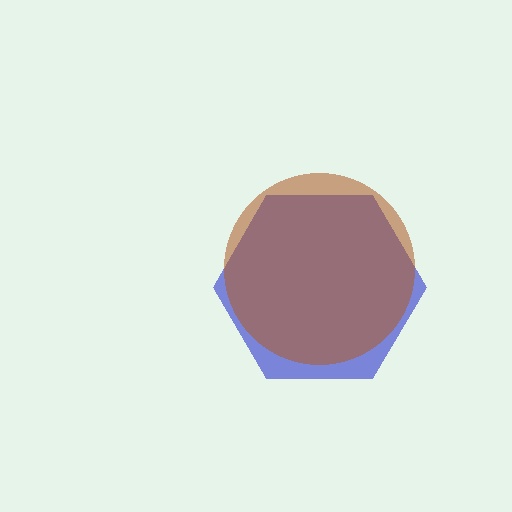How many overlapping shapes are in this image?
There are 2 overlapping shapes in the image.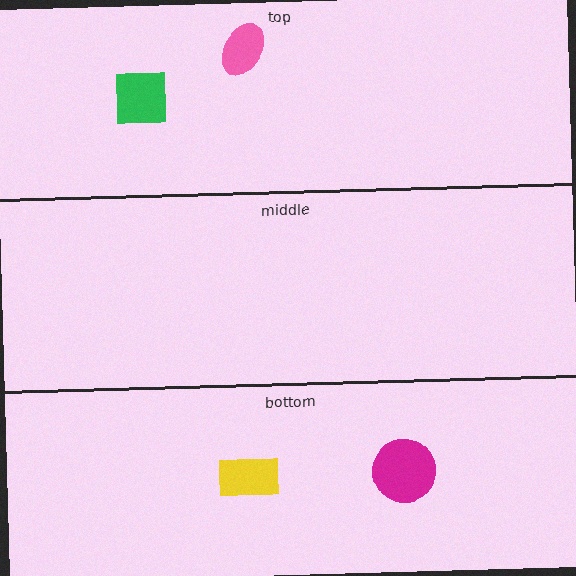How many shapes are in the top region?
2.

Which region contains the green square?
The top region.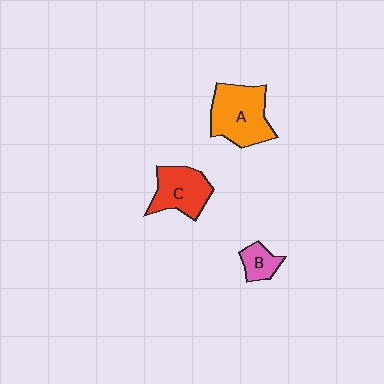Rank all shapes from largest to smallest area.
From largest to smallest: A (orange), C (red), B (pink).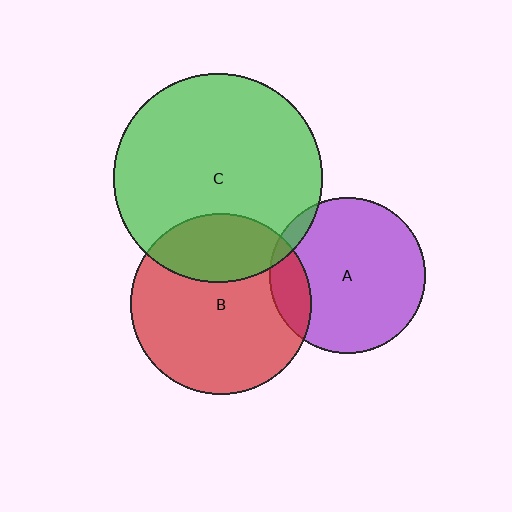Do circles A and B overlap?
Yes.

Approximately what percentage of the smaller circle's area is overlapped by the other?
Approximately 15%.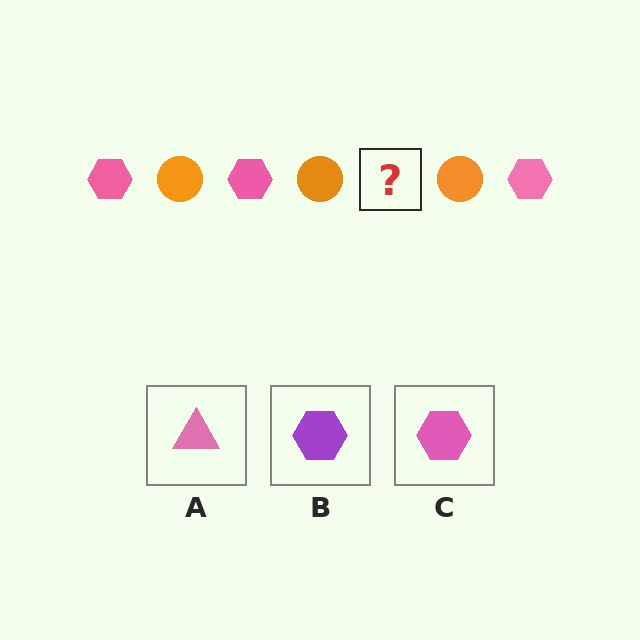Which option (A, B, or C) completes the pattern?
C.